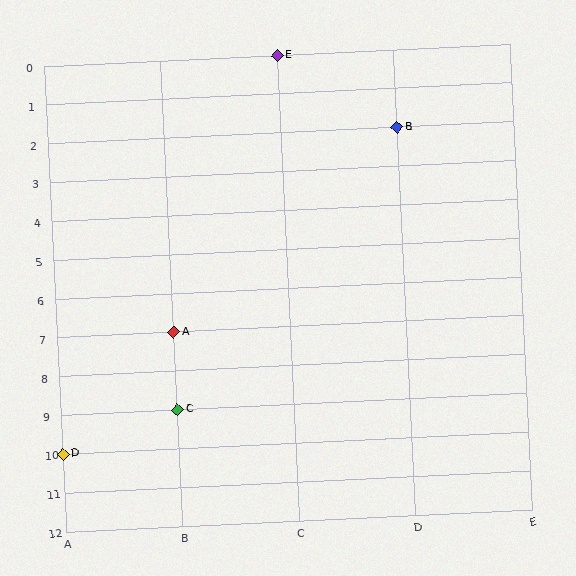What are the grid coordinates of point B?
Point B is at grid coordinates (D, 2).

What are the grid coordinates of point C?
Point C is at grid coordinates (B, 9).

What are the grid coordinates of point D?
Point D is at grid coordinates (A, 10).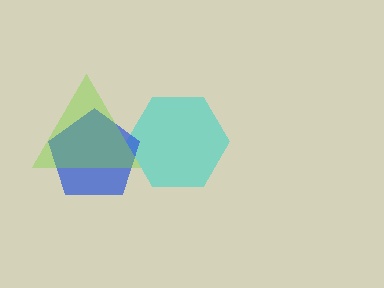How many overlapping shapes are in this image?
There are 3 overlapping shapes in the image.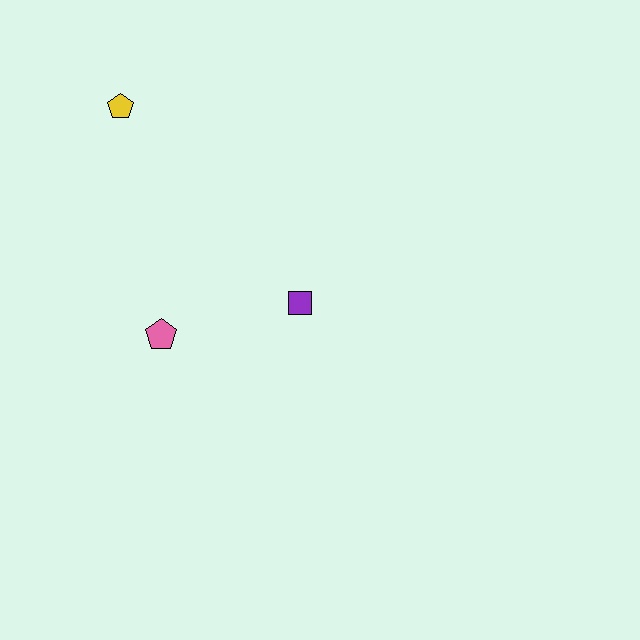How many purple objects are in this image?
There is 1 purple object.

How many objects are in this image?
There are 3 objects.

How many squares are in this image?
There is 1 square.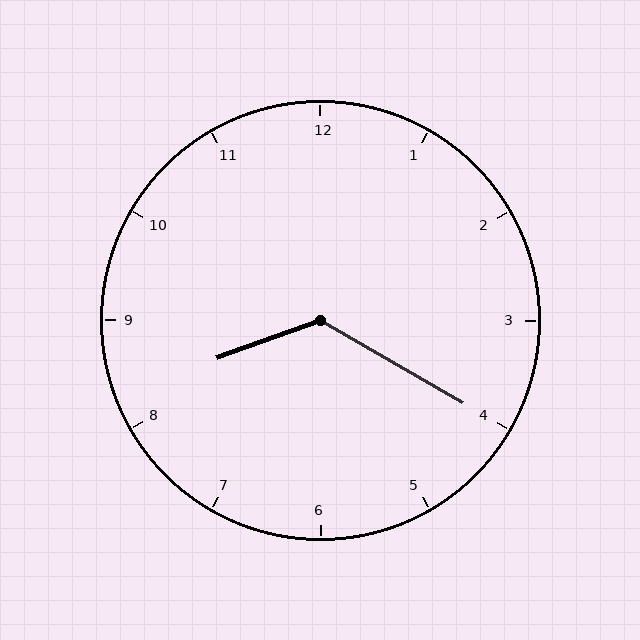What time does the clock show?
8:20.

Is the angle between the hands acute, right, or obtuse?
It is obtuse.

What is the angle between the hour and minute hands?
Approximately 130 degrees.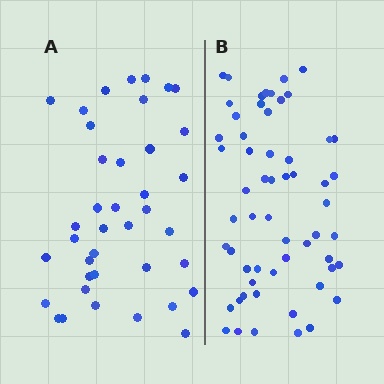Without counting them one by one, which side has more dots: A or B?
Region B (the right region) has more dots.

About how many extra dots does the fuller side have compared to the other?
Region B has approximately 20 more dots than region A.